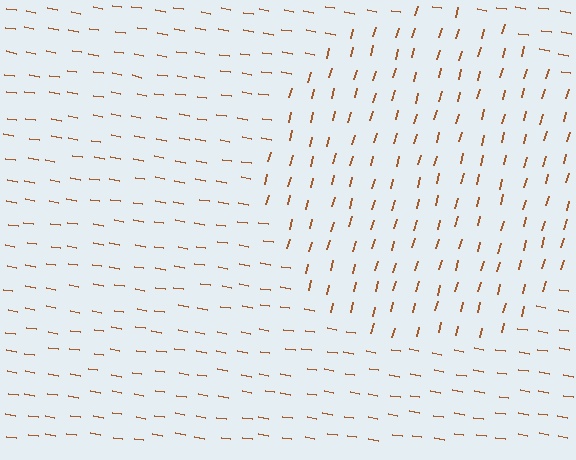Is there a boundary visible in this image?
Yes, there is a texture boundary formed by a change in line orientation.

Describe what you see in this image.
The image is filled with small brown line segments. A circle region in the image has lines oriented differently from the surrounding lines, creating a visible texture boundary.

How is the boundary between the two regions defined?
The boundary is defined purely by a change in line orientation (approximately 84 degrees difference). All lines are the same color and thickness.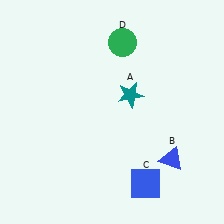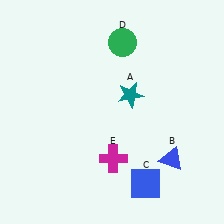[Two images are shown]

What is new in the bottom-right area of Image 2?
A magenta cross (E) was added in the bottom-right area of Image 2.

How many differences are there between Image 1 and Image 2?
There is 1 difference between the two images.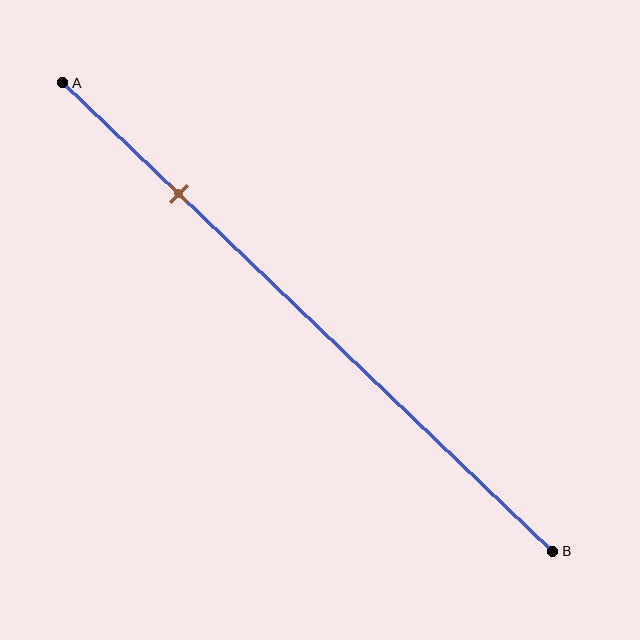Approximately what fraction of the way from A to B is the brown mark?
The brown mark is approximately 25% of the way from A to B.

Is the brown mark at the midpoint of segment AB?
No, the mark is at about 25% from A, not at the 50% midpoint.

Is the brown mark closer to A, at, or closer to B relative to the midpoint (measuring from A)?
The brown mark is closer to point A than the midpoint of segment AB.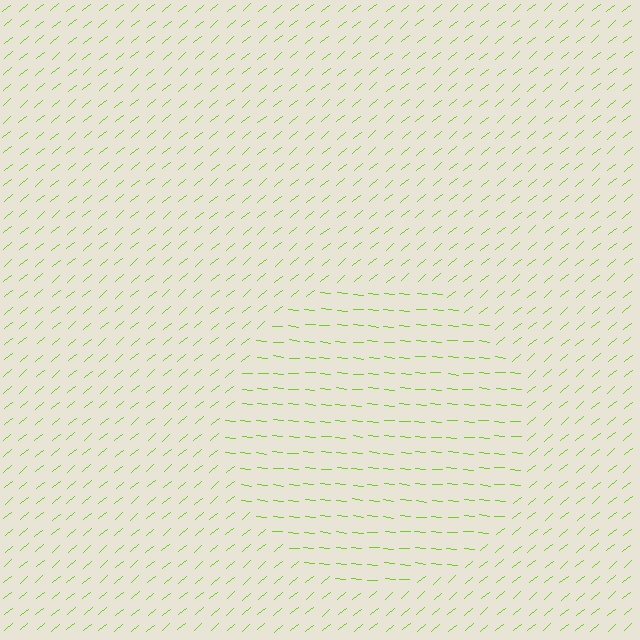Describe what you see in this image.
The image is filled with small lime line segments. A circle region in the image has lines oriented differently from the surrounding lines, creating a visible texture boundary.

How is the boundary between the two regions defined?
The boundary is defined purely by a change in line orientation (approximately 45 degrees difference). All lines are the same color and thickness.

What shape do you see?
I see a circle.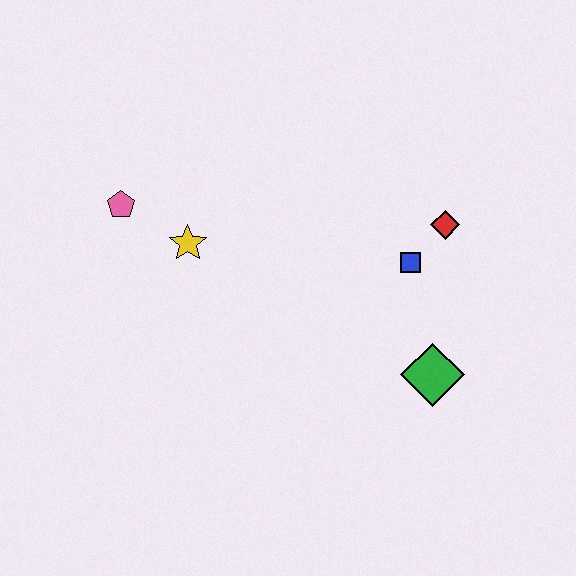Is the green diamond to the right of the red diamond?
No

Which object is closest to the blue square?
The red diamond is closest to the blue square.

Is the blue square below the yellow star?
Yes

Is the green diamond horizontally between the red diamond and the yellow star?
Yes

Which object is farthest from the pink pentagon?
The green diamond is farthest from the pink pentagon.